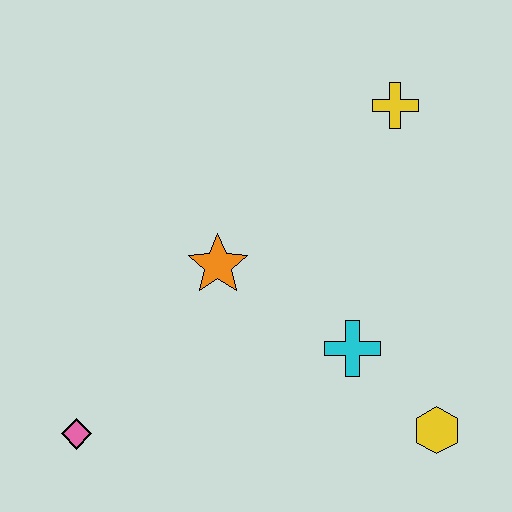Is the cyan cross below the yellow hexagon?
No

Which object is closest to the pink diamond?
The orange star is closest to the pink diamond.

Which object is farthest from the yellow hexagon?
The pink diamond is farthest from the yellow hexagon.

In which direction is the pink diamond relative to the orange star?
The pink diamond is below the orange star.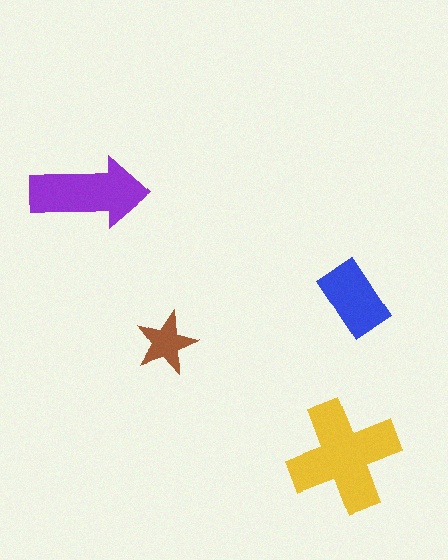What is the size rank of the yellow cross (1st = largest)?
1st.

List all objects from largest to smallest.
The yellow cross, the purple arrow, the blue rectangle, the brown star.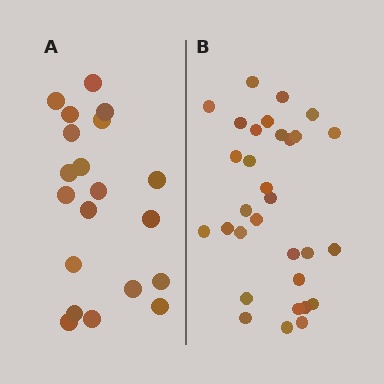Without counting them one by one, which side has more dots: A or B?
Region B (the right region) has more dots.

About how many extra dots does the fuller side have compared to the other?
Region B has roughly 12 or so more dots than region A.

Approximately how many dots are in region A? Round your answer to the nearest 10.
About 20 dots.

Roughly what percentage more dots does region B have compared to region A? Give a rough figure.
About 55% more.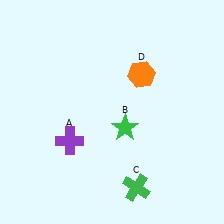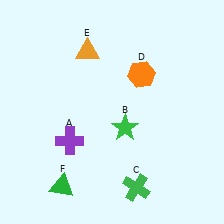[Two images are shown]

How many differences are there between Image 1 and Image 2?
There are 2 differences between the two images.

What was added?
An orange triangle (E), a green triangle (F) were added in Image 2.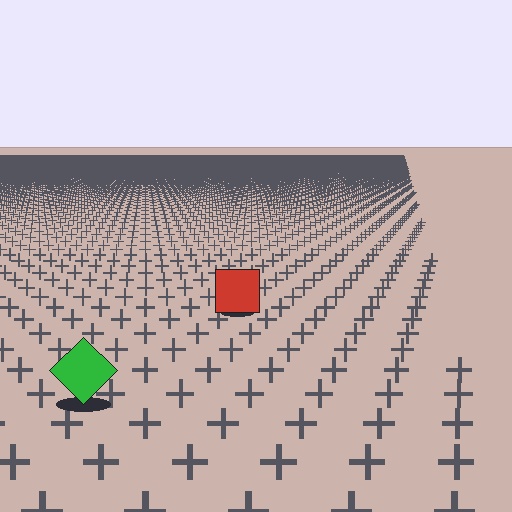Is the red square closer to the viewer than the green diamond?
No. The green diamond is closer — you can tell from the texture gradient: the ground texture is coarser near it.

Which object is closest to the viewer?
The green diamond is closest. The texture marks near it are larger and more spread out.